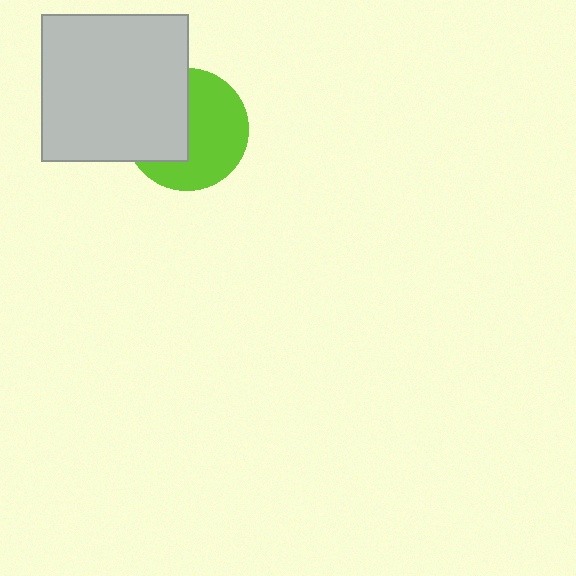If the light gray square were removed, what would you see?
You would see the complete lime circle.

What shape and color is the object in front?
The object in front is a light gray square.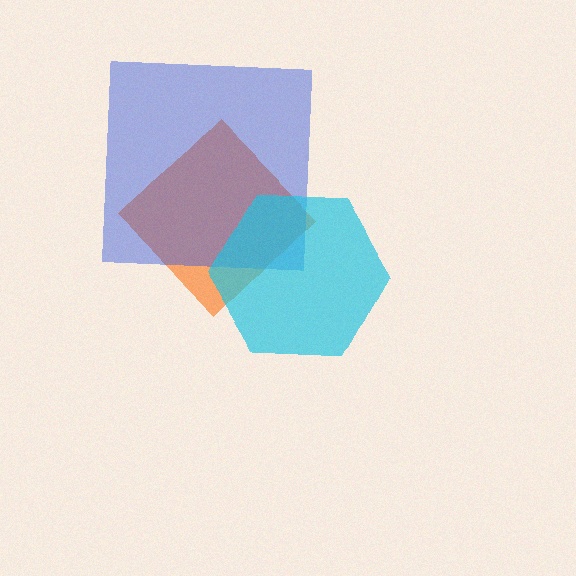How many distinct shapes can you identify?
There are 3 distinct shapes: an orange diamond, a blue square, a cyan hexagon.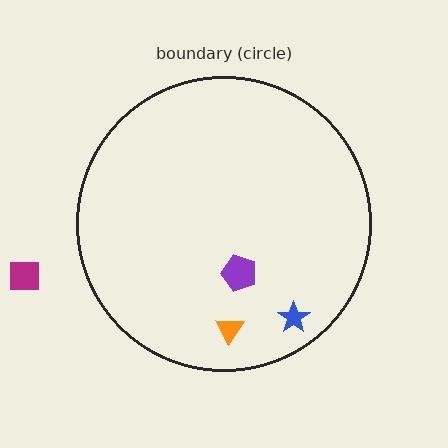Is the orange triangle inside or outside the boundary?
Inside.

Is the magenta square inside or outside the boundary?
Outside.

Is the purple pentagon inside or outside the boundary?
Inside.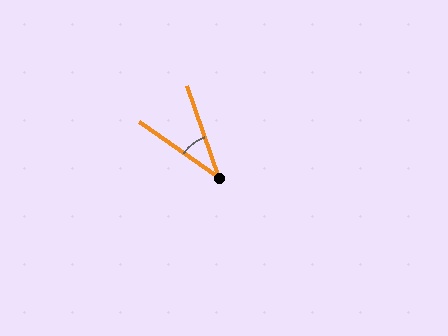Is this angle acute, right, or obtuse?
It is acute.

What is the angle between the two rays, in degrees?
Approximately 36 degrees.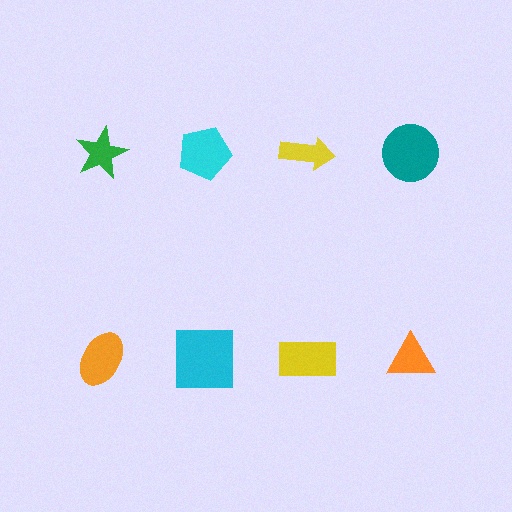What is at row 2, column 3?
A yellow rectangle.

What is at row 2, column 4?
An orange triangle.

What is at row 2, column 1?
An orange ellipse.